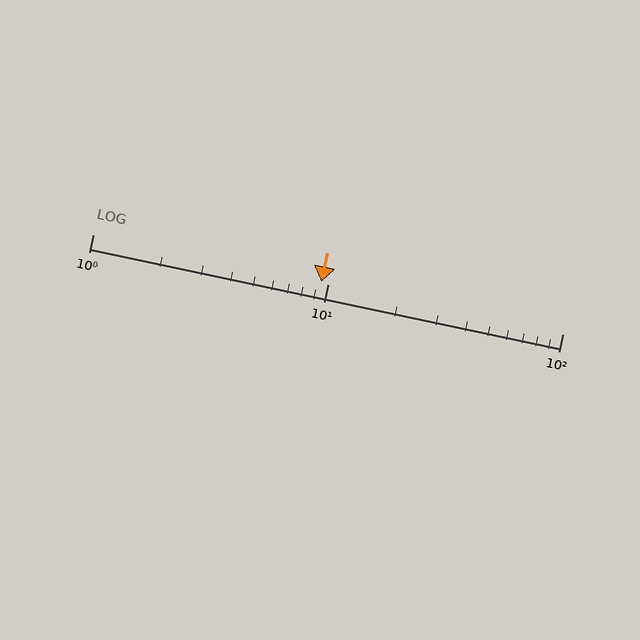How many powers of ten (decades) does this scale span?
The scale spans 2 decades, from 1 to 100.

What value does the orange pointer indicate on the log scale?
The pointer indicates approximately 9.4.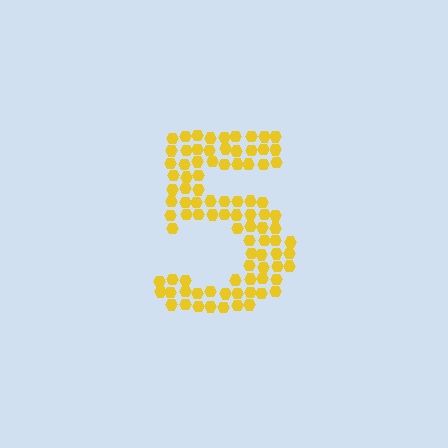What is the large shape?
The large shape is the digit 5.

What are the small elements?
The small elements are hexagons.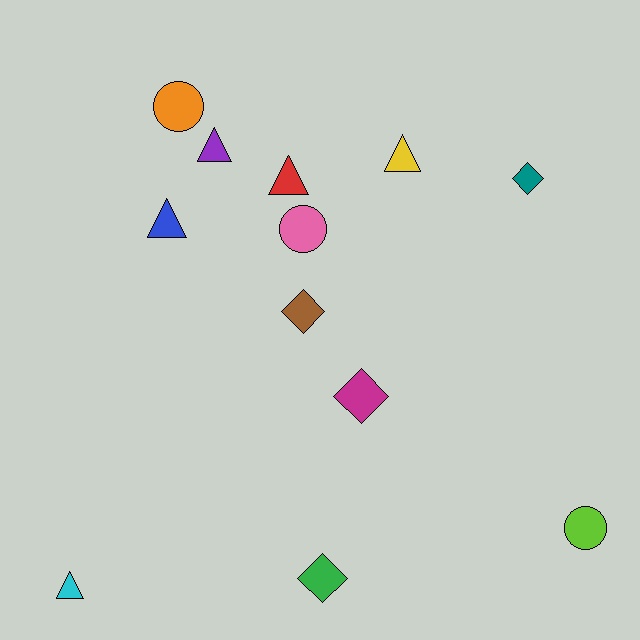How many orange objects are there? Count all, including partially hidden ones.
There is 1 orange object.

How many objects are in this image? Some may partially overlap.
There are 12 objects.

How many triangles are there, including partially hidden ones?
There are 5 triangles.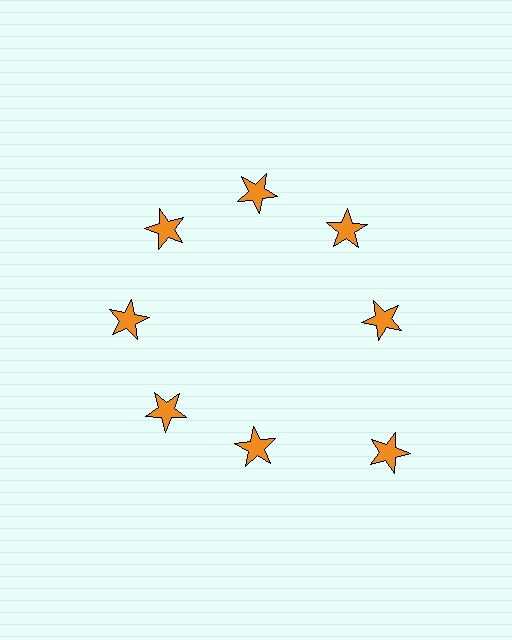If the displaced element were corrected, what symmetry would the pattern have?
It would have 8-fold rotational symmetry — the pattern would map onto itself every 45 degrees.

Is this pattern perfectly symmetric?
No. The 8 orange stars are arranged in a ring, but one element near the 4 o'clock position is pushed outward from the center, breaking the 8-fold rotational symmetry.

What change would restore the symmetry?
The symmetry would be restored by moving it inward, back onto the ring so that all 8 stars sit at equal angles and equal distance from the center.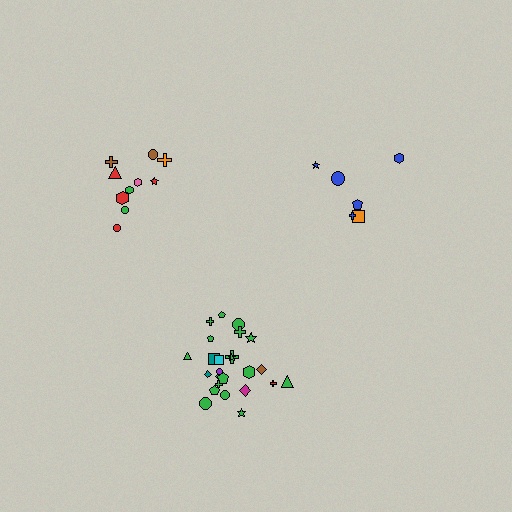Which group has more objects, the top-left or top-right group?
The top-left group.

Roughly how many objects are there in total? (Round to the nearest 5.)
Roughly 40 objects in total.